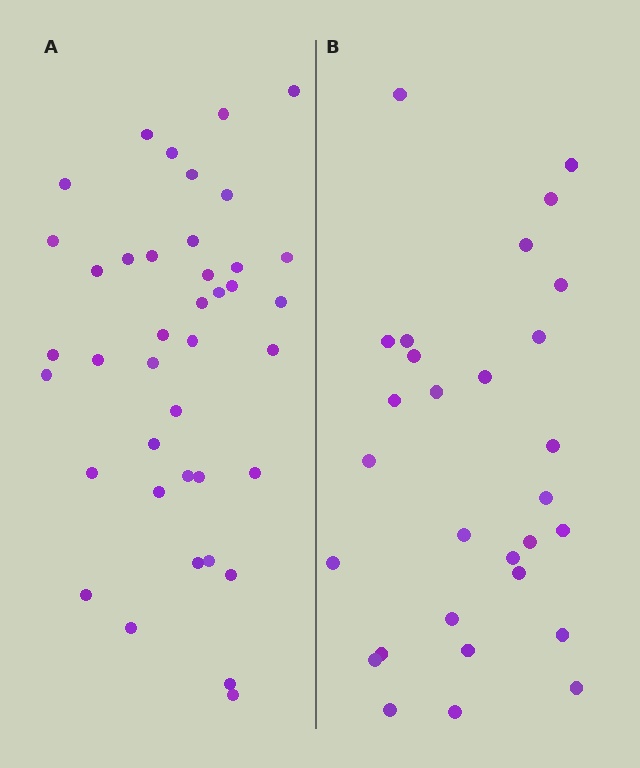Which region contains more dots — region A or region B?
Region A (the left region) has more dots.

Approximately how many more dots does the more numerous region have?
Region A has roughly 12 or so more dots than region B.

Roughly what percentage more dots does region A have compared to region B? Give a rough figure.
About 40% more.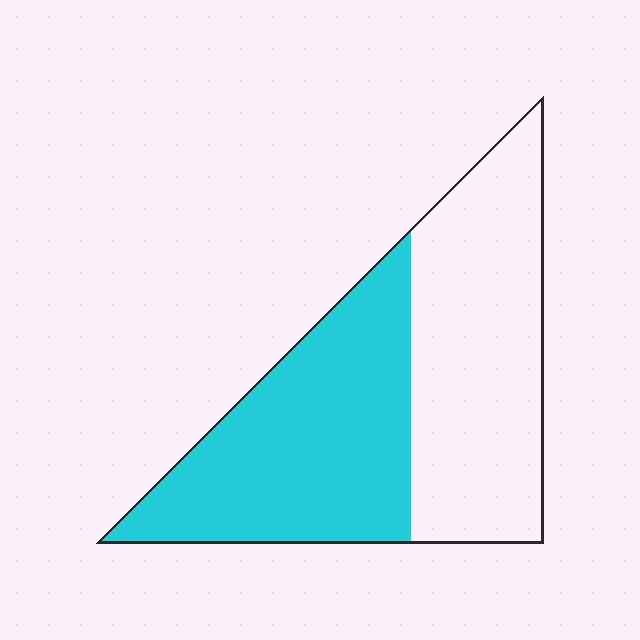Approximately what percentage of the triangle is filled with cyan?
Approximately 50%.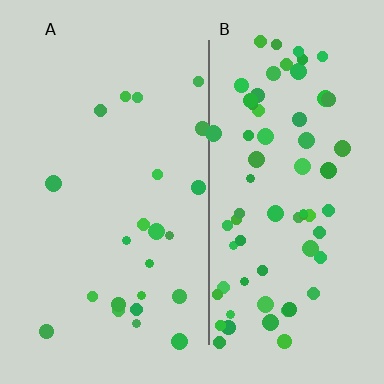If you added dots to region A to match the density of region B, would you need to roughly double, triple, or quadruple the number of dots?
Approximately triple.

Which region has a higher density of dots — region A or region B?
B (the right).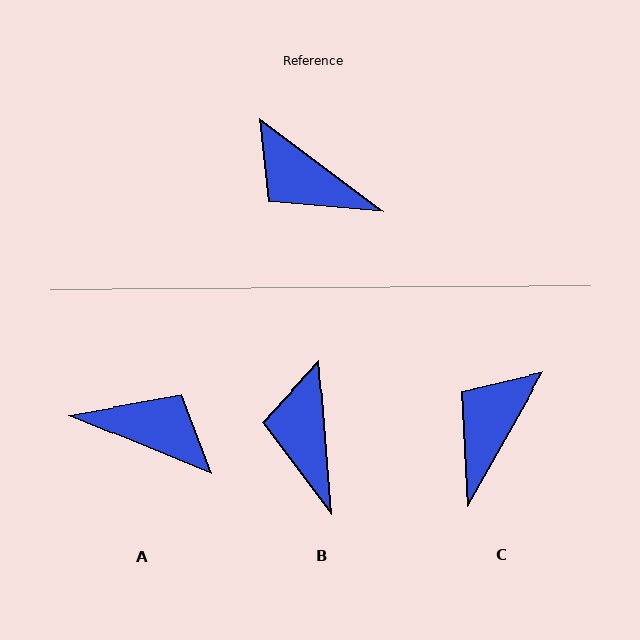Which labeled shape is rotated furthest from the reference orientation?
A, about 165 degrees away.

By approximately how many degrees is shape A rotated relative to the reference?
Approximately 165 degrees clockwise.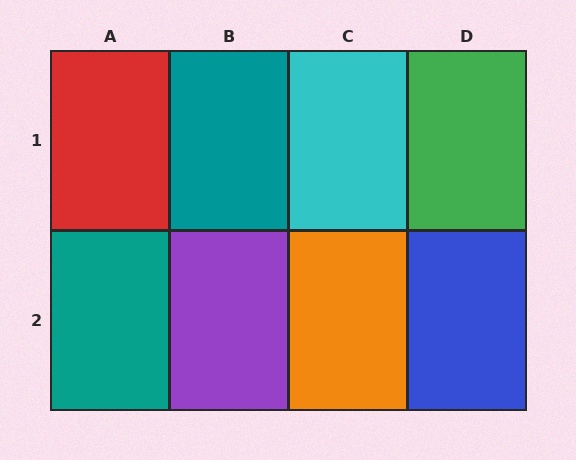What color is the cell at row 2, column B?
Purple.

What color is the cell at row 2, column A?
Teal.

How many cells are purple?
1 cell is purple.